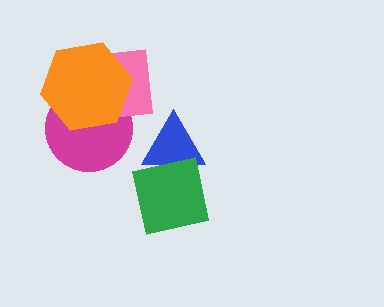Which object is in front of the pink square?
The orange hexagon is in front of the pink square.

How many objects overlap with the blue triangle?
1 object overlaps with the blue triangle.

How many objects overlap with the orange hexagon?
2 objects overlap with the orange hexagon.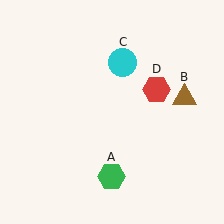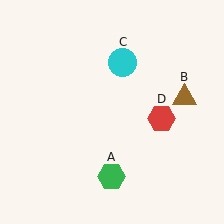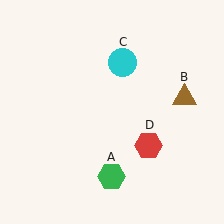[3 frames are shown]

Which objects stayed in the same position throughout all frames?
Green hexagon (object A) and brown triangle (object B) and cyan circle (object C) remained stationary.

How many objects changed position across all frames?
1 object changed position: red hexagon (object D).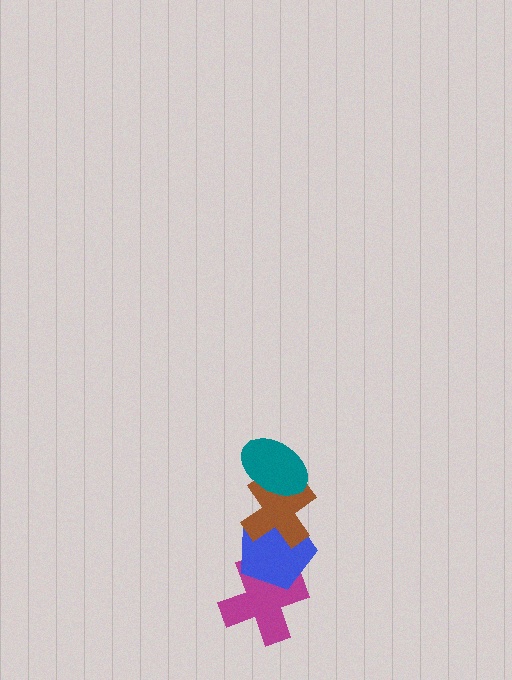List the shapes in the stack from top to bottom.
From top to bottom: the teal ellipse, the brown cross, the blue pentagon, the magenta cross.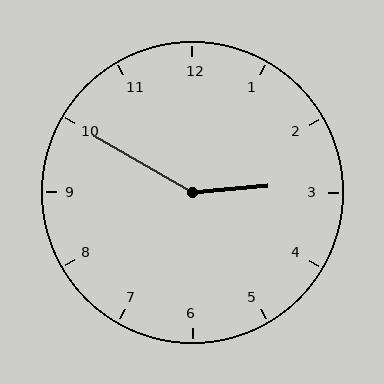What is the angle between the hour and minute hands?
Approximately 145 degrees.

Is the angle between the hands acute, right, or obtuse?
It is obtuse.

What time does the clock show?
2:50.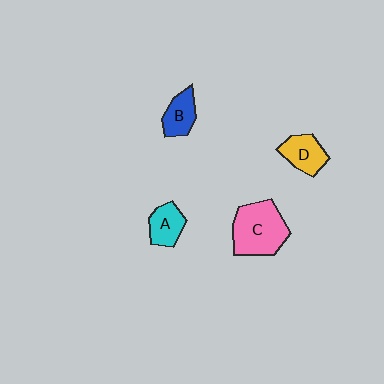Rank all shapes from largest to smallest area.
From largest to smallest: C (pink), D (yellow), A (cyan), B (blue).